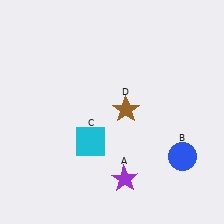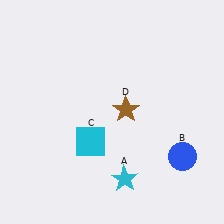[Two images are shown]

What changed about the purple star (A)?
In Image 1, A is purple. In Image 2, it changed to cyan.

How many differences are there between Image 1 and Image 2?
There is 1 difference between the two images.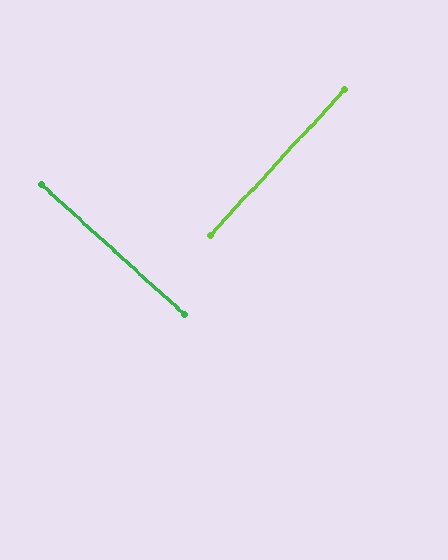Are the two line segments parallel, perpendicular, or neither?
Perpendicular — they meet at approximately 89°.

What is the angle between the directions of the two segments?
Approximately 89 degrees.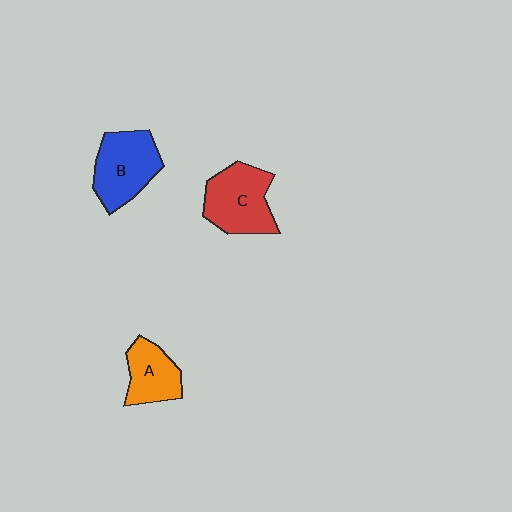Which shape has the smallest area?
Shape A (orange).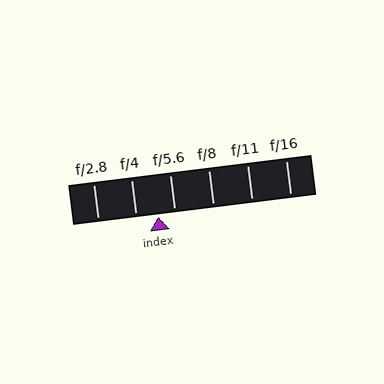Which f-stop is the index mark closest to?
The index mark is closest to f/5.6.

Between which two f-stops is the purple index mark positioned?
The index mark is between f/4 and f/5.6.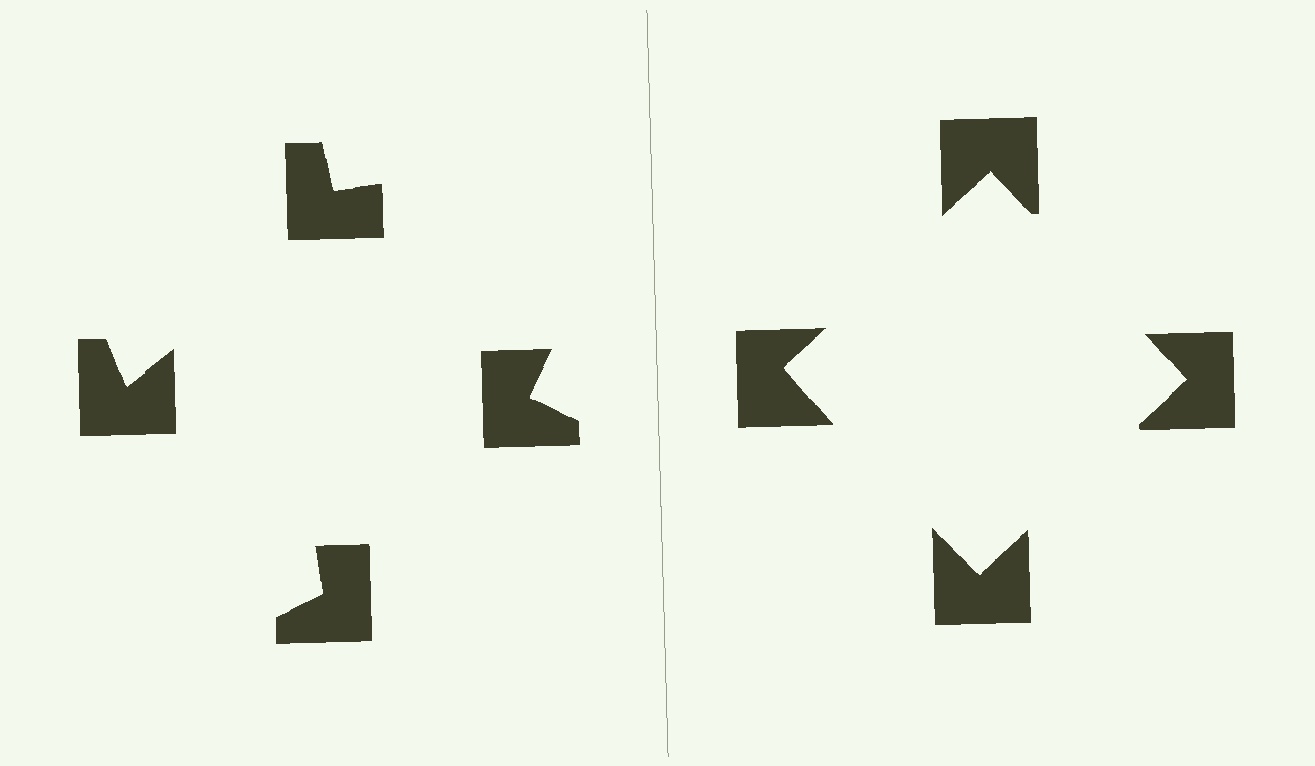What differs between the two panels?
The notched squares are positioned identically on both sides; only the wedge orientations differ. On the right they align to a square; on the left they are misaligned.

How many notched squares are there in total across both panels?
8 — 4 on each side.